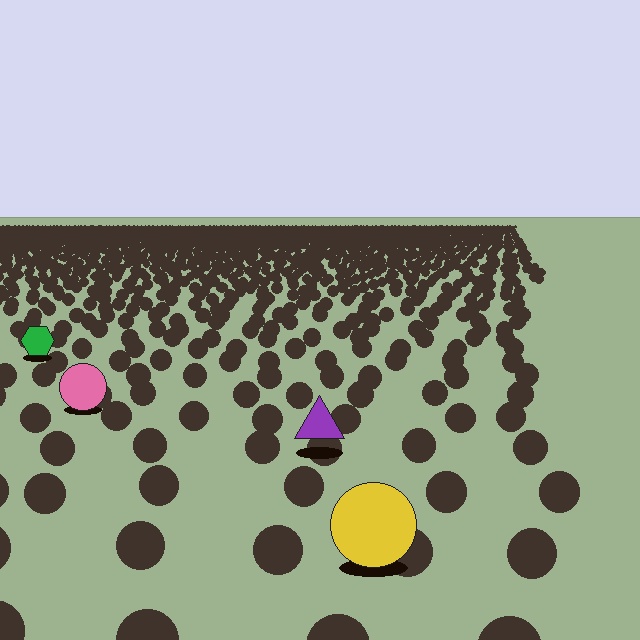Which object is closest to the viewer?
The yellow circle is closest. The texture marks near it are larger and more spread out.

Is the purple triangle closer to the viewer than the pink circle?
Yes. The purple triangle is closer — you can tell from the texture gradient: the ground texture is coarser near it.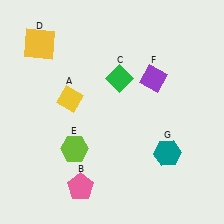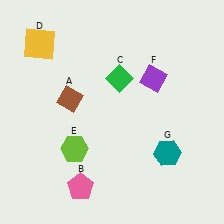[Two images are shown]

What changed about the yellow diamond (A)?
In Image 1, A is yellow. In Image 2, it changed to brown.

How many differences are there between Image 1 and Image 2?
There is 1 difference between the two images.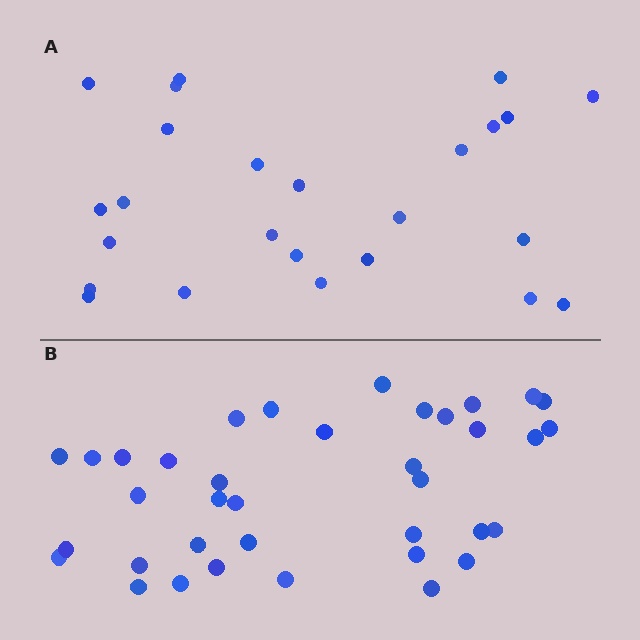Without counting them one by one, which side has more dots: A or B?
Region B (the bottom region) has more dots.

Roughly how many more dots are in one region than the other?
Region B has roughly 12 or so more dots than region A.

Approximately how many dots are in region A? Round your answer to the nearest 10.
About 20 dots. (The exact count is 25, which rounds to 20.)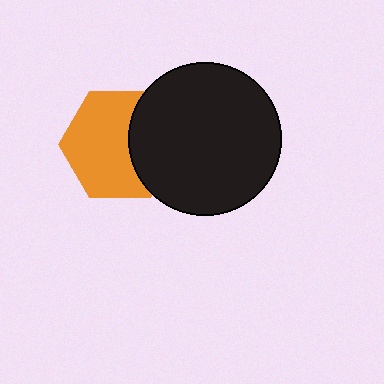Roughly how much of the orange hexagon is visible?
Most of it is visible (roughly 66%).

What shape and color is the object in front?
The object in front is a black circle.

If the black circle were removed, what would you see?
You would see the complete orange hexagon.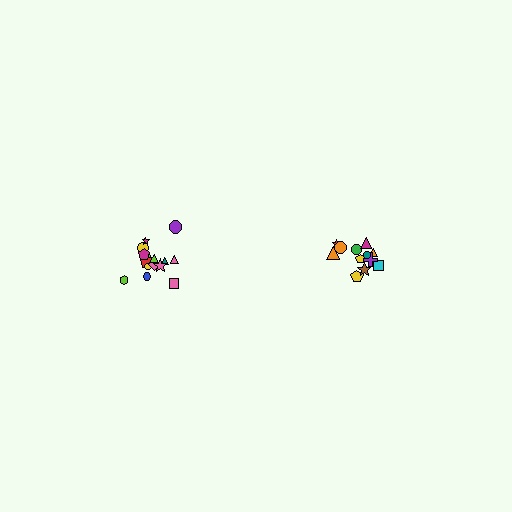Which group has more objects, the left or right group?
The left group.